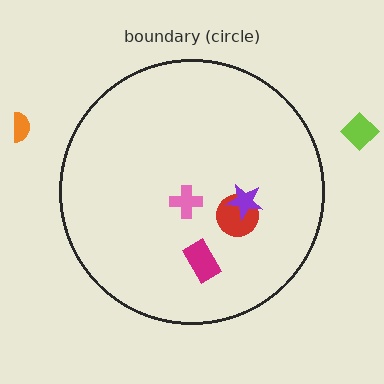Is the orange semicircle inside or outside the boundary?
Outside.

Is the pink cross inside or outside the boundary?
Inside.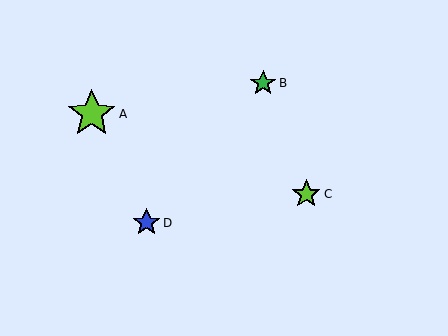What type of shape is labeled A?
Shape A is a lime star.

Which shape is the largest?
The lime star (labeled A) is the largest.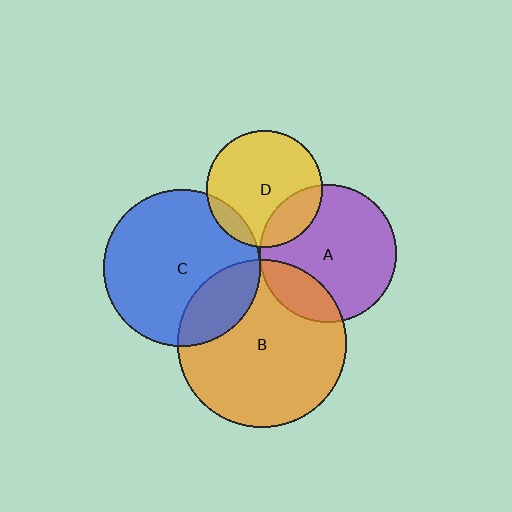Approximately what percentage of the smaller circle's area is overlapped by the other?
Approximately 25%.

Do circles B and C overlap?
Yes.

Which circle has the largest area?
Circle B (orange).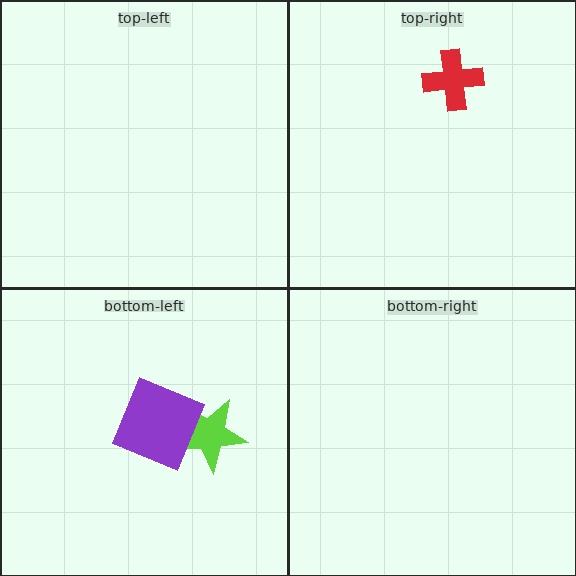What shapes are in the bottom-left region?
The lime star, the purple square.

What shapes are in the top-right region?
The red cross.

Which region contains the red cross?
The top-right region.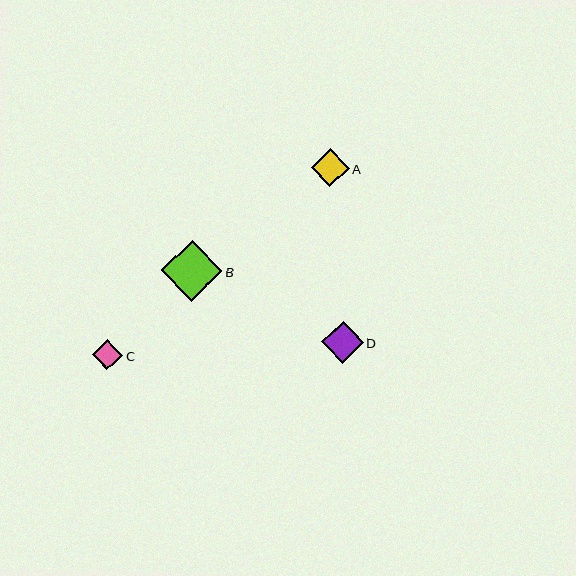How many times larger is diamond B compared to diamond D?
Diamond B is approximately 1.5 times the size of diamond D.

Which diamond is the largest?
Diamond B is the largest with a size of approximately 61 pixels.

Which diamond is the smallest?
Diamond C is the smallest with a size of approximately 30 pixels.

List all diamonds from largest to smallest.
From largest to smallest: B, D, A, C.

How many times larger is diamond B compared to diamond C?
Diamond B is approximately 2.0 times the size of diamond C.